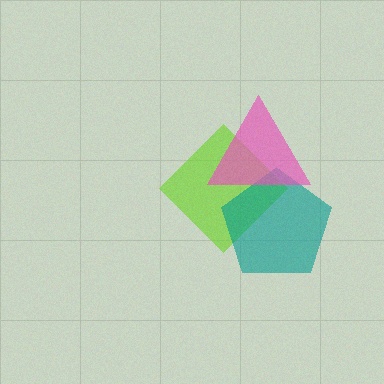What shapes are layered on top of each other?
The layered shapes are: a lime diamond, a teal pentagon, a pink triangle.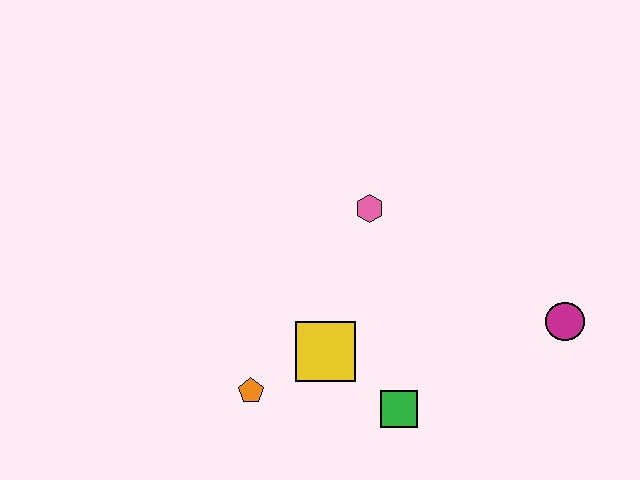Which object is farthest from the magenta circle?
The orange pentagon is farthest from the magenta circle.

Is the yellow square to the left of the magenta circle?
Yes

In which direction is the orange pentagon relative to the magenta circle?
The orange pentagon is to the left of the magenta circle.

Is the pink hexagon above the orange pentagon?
Yes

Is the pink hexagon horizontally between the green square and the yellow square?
Yes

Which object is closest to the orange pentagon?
The yellow square is closest to the orange pentagon.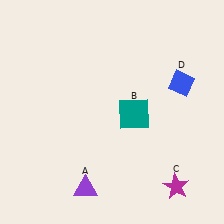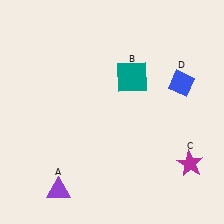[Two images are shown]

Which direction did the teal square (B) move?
The teal square (B) moved up.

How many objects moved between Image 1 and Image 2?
3 objects moved between the two images.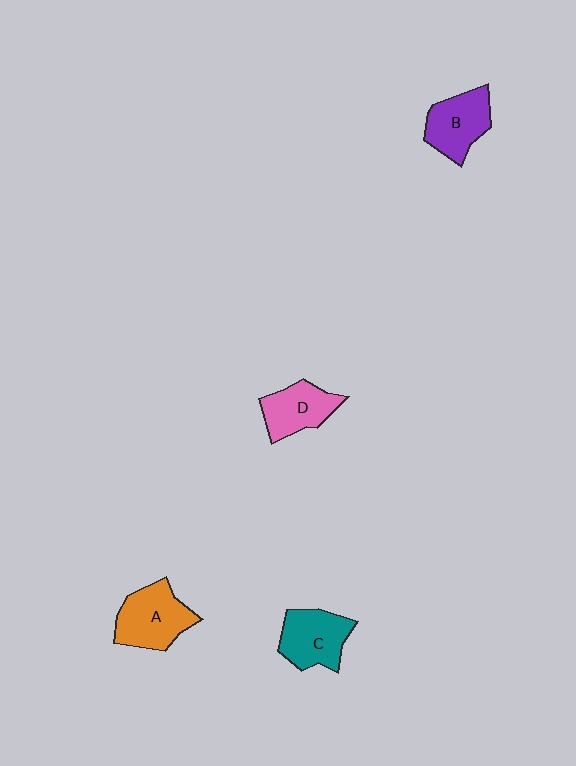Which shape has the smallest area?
Shape D (pink).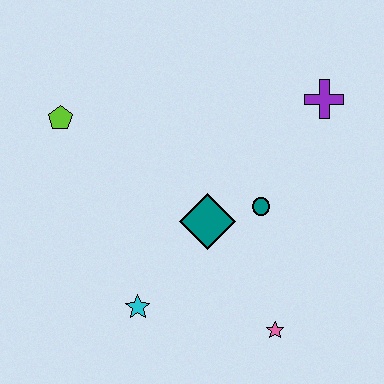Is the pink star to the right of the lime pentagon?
Yes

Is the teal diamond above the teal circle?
No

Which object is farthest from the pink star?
The lime pentagon is farthest from the pink star.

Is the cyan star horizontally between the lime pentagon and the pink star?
Yes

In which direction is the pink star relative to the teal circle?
The pink star is below the teal circle.